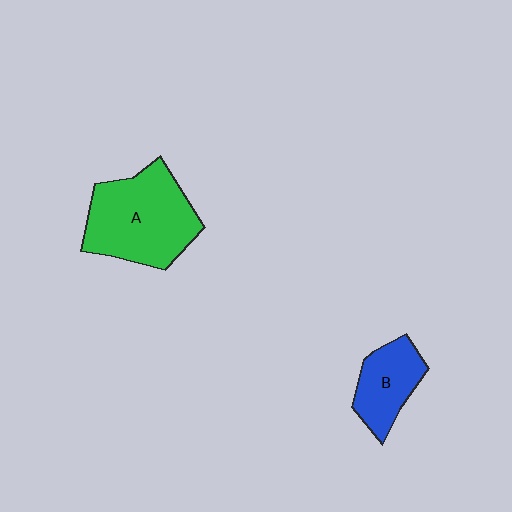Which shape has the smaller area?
Shape B (blue).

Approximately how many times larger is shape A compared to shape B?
Approximately 1.9 times.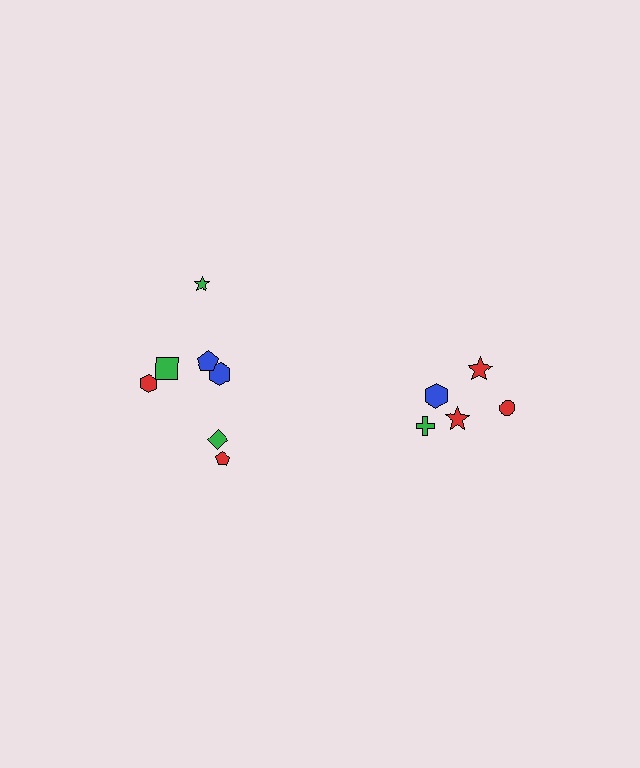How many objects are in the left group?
There are 7 objects.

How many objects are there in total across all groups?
There are 12 objects.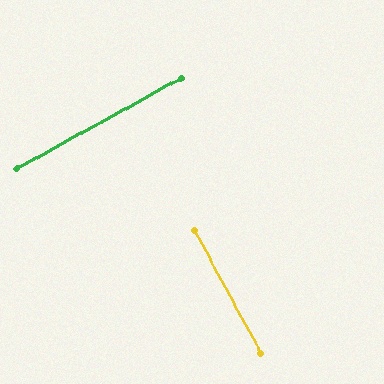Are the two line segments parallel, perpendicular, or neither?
Perpendicular — they meet at approximately 89°.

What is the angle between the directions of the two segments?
Approximately 89 degrees.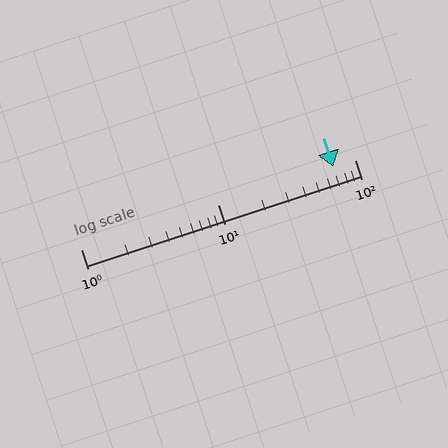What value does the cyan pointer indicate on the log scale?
The pointer indicates approximately 70.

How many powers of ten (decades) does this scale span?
The scale spans 2 decades, from 1 to 100.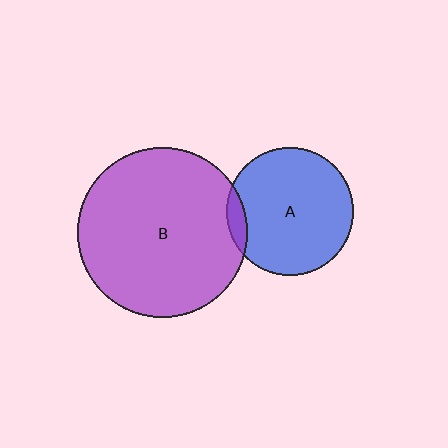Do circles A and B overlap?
Yes.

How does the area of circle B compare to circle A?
Approximately 1.8 times.